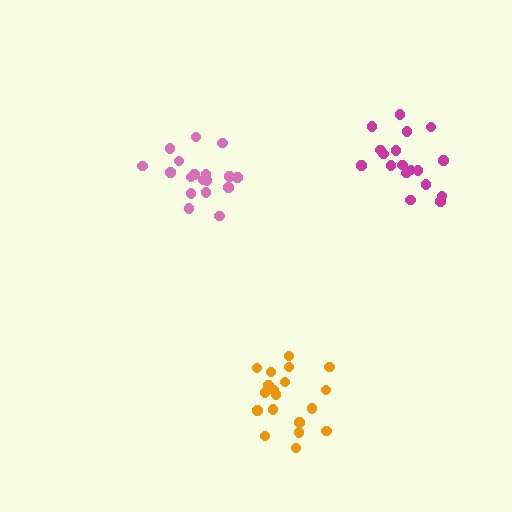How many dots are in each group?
Group 1: 18 dots, Group 2: 19 dots, Group 3: 18 dots (55 total).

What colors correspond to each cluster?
The clusters are colored: pink, orange, magenta.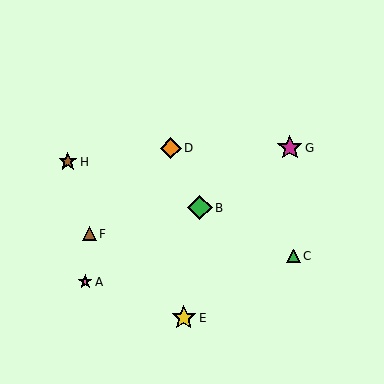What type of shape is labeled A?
Shape A is a pink star.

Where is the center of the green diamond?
The center of the green diamond is at (200, 208).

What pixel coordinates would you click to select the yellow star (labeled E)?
Click at (184, 318) to select the yellow star E.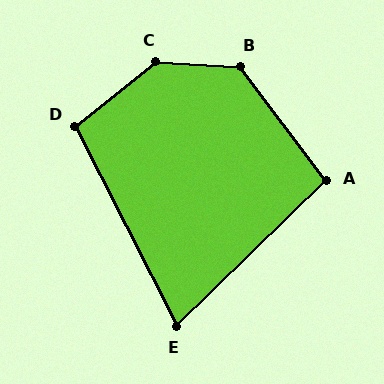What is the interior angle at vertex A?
Approximately 97 degrees (obtuse).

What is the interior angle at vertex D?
Approximately 101 degrees (obtuse).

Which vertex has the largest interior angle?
C, at approximately 139 degrees.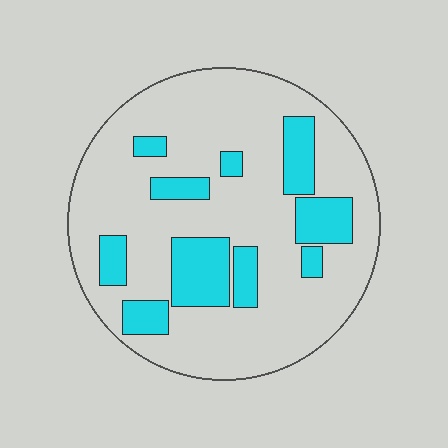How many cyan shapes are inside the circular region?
10.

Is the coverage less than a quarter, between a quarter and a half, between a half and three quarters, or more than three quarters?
Less than a quarter.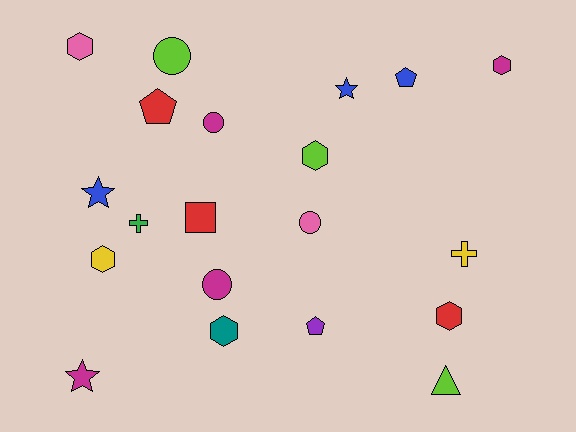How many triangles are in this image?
There is 1 triangle.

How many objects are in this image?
There are 20 objects.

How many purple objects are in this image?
There is 1 purple object.